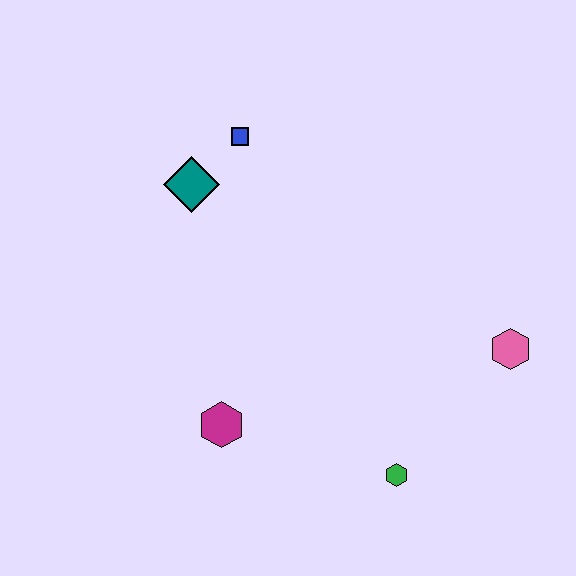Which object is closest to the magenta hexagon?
The green hexagon is closest to the magenta hexagon.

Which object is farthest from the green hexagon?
The blue square is farthest from the green hexagon.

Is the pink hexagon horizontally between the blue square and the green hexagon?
No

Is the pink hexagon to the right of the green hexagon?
Yes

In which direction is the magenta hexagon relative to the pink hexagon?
The magenta hexagon is to the left of the pink hexagon.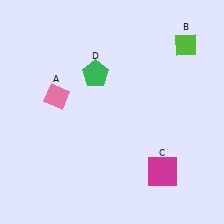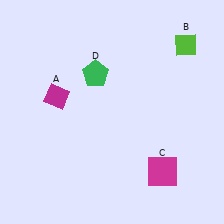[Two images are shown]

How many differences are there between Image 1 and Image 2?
There is 1 difference between the two images.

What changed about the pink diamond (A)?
In Image 1, A is pink. In Image 2, it changed to magenta.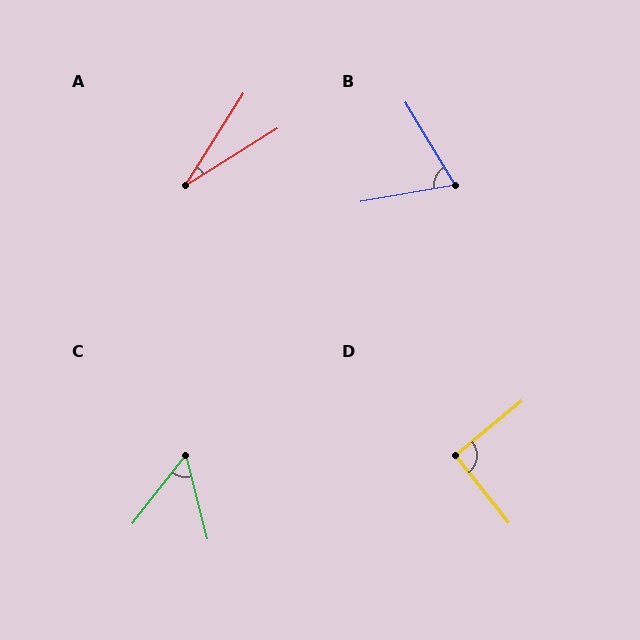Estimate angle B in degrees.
Approximately 69 degrees.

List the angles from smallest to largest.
A (26°), C (53°), B (69°), D (91°).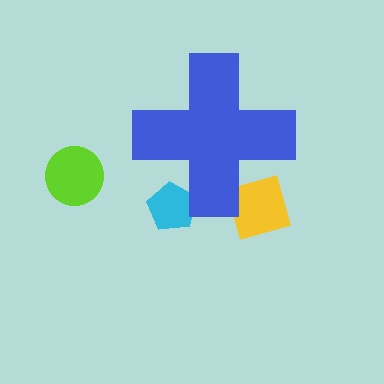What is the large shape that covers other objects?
A blue cross.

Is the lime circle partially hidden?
No, the lime circle is fully visible.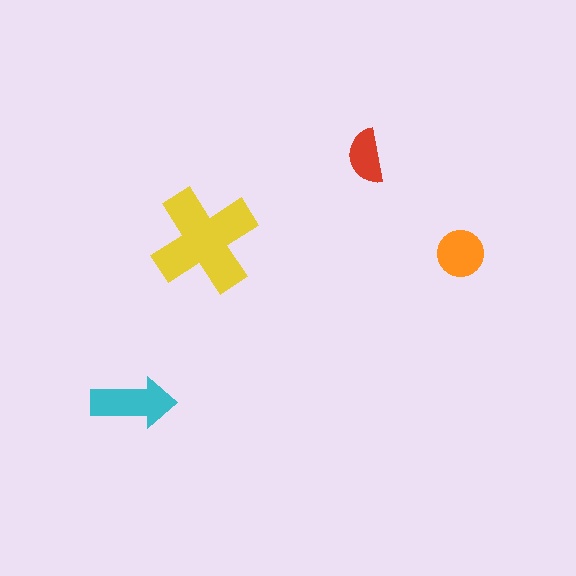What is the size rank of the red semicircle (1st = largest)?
4th.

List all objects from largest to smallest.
The yellow cross, the cyan arrow, the orange circle, the red semicircle.